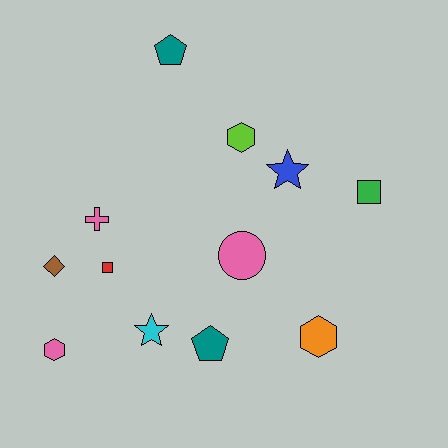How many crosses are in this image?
There is 1 cross.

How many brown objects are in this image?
There is 1 brown object.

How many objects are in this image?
There are 12 objects.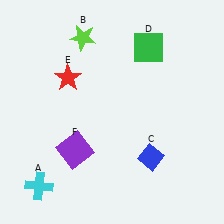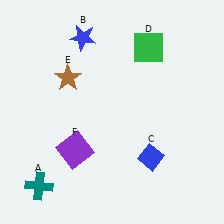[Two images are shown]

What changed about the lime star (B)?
In Image 1, B is lime. In Image 2, it changed to blue.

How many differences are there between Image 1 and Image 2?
There are 3 differences between the two images.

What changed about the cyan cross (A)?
In Image 1, A is cyan. In Image 2, it changed to teal.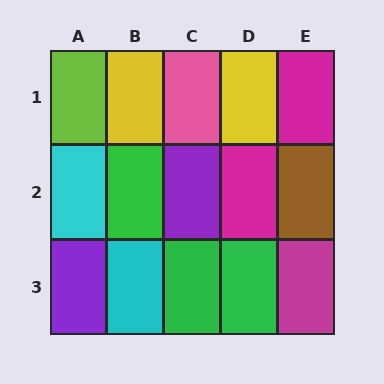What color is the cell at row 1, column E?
Magenta.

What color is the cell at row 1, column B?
Yellow.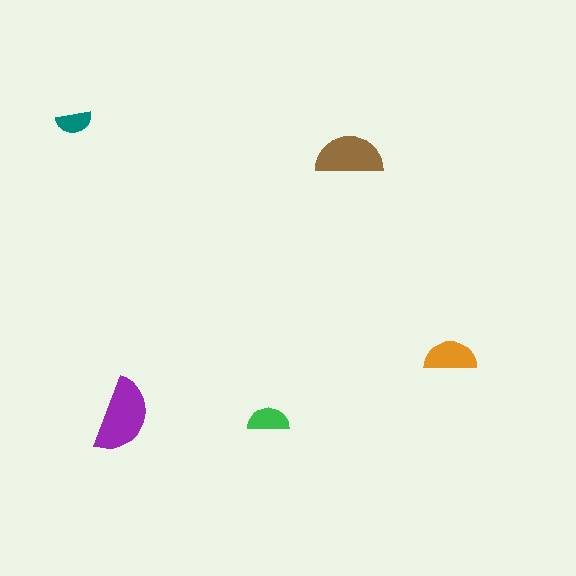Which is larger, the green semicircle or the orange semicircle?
The orange one.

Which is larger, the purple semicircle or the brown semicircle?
The purple one.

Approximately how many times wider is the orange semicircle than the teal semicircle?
About 1.5 times wider.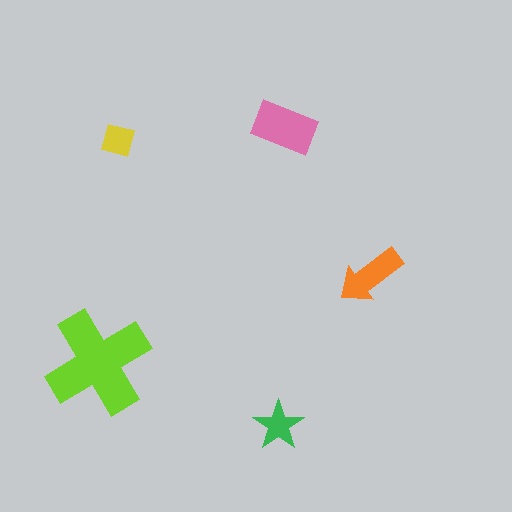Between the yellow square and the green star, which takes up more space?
The green star.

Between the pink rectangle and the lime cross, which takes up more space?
The lime cross.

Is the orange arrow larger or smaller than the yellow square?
Larger.